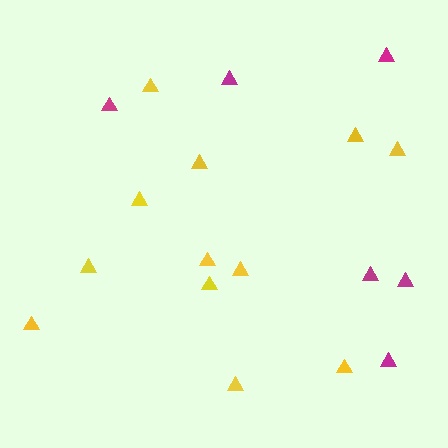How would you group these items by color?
There are 2 groups: one group of yellow triangles (12) and one group of magenta triangles (6).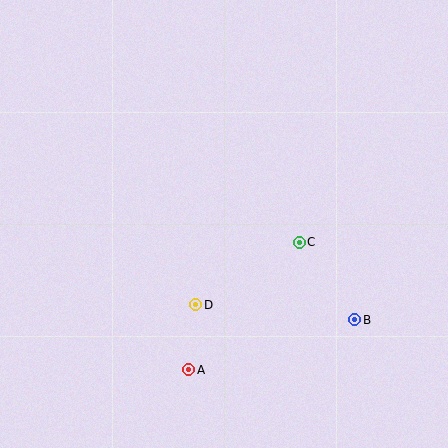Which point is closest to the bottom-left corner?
Point A is closest to the bottom-left corner.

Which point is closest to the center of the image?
Point C at (299, 242) is closest to the center.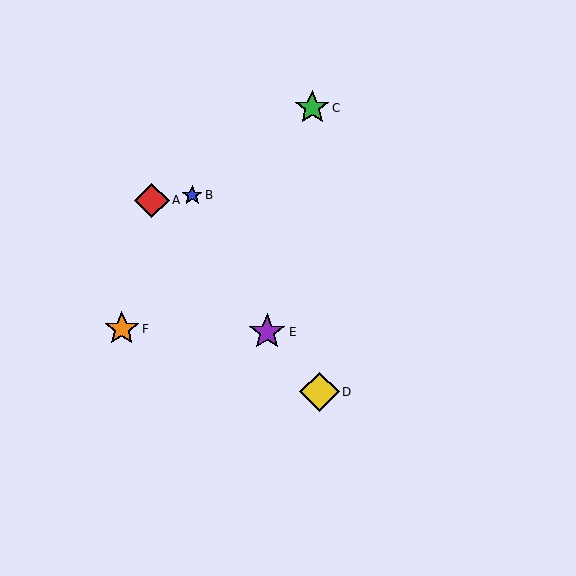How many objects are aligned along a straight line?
3 objects (A, D, E) are aligned along a straight line.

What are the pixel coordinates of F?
Object F is at (122, 329).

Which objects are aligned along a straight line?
Objects A, D, E are aligned along a straight line.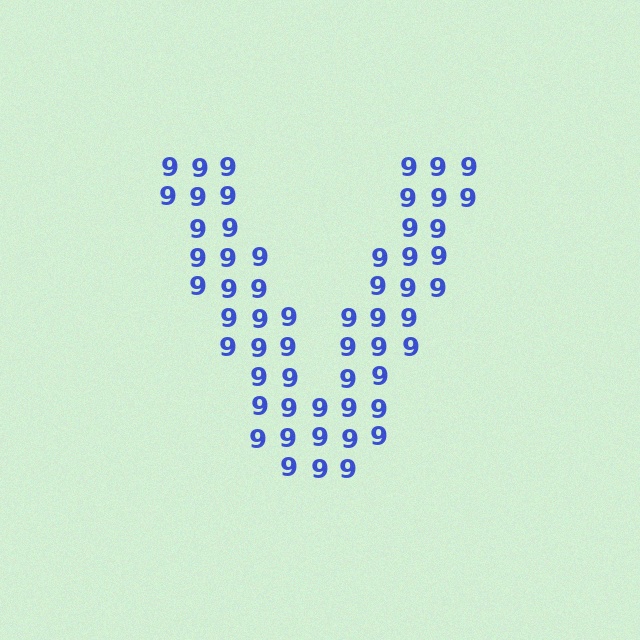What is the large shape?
The large shape is the letter V.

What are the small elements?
The small elements are digit 9's.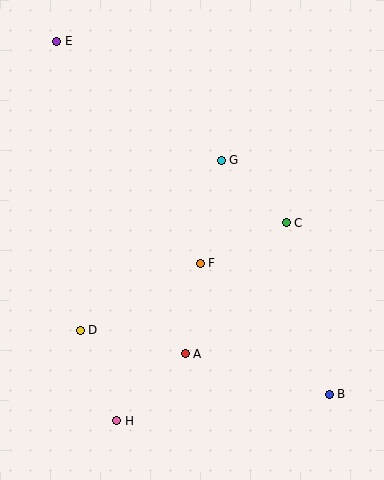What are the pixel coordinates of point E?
Point E is at (57, 41).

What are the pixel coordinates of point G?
Point G is at (221, 160).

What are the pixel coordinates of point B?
Point B is at (329, 394).